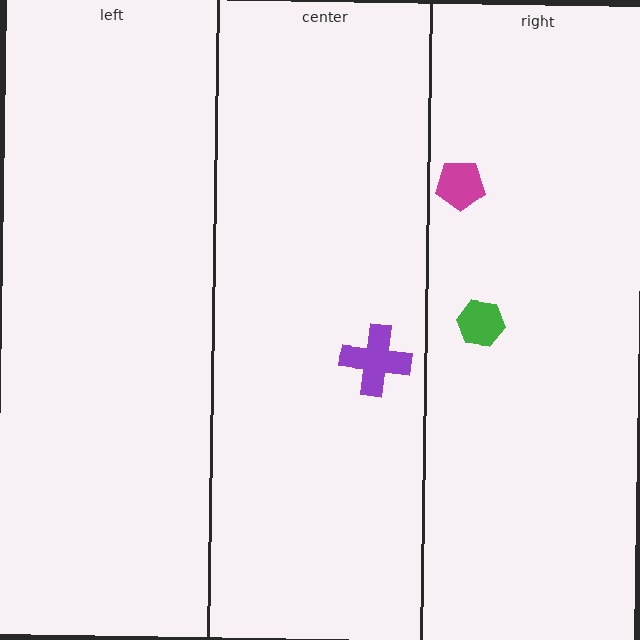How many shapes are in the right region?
2.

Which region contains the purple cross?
The center region.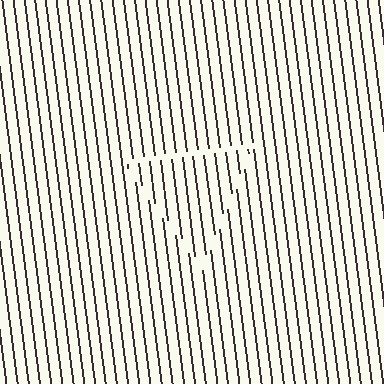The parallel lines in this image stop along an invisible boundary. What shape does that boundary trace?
An illusory triangle. The interior of the shape contains the same grating, shifted by half a period — the contour is defined by the phase discontinuity where line-ends from the inner and outer gratings abut.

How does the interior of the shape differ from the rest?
The interior of the shape contains the same grating, shifted by half a period — the contour is defined by the phase discontinuity where line-ends from the inner and outer gratings abut.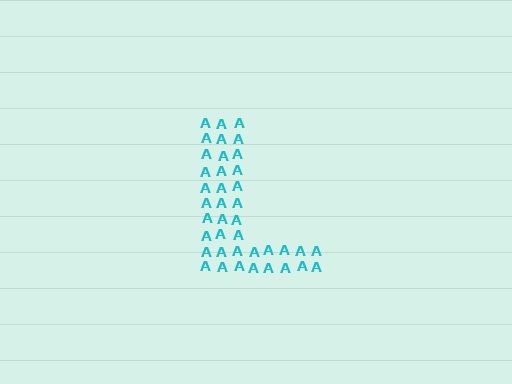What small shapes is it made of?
It is made of small letter A's.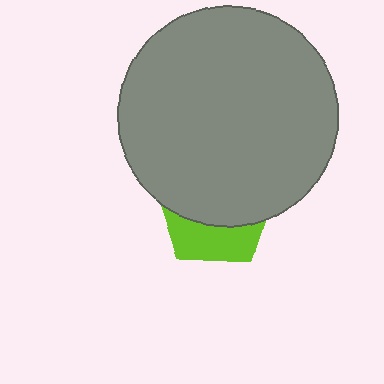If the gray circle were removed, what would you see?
You would see the complete lime pentagon.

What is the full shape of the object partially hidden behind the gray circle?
The partially hidden object is a lime pentagon.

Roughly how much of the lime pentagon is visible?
A small part of it is visible (roughly 36%).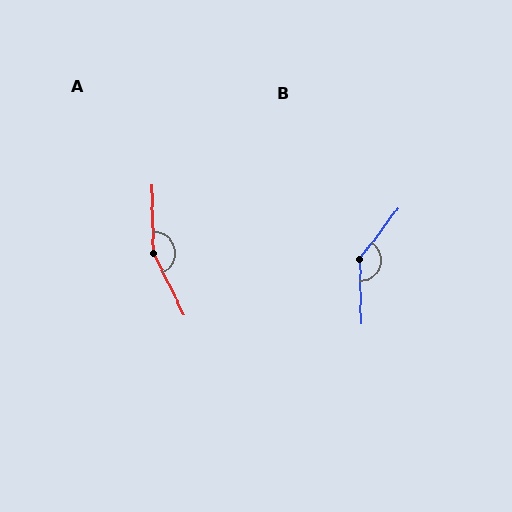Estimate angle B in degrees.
Approximately 141 degrees.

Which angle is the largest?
A, at approximately 154 degrees.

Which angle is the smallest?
B, at approximately 141 degrees.